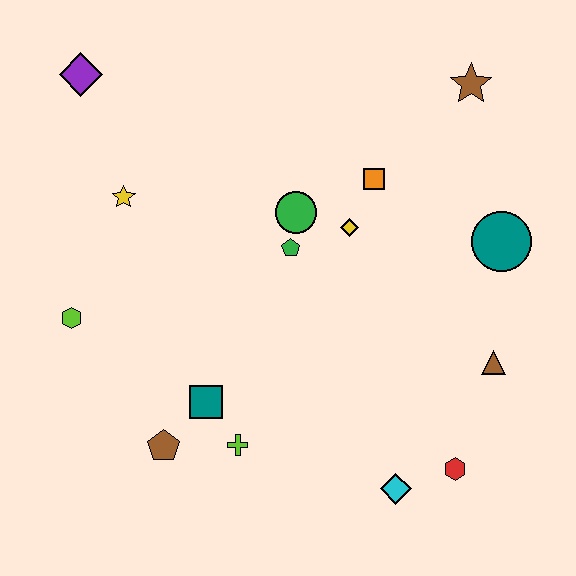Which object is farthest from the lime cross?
The brown star is farthest from the lime cross.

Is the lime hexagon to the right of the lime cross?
No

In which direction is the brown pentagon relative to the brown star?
The brown pentagon is below the brown star.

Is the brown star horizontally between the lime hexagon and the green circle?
No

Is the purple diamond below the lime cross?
No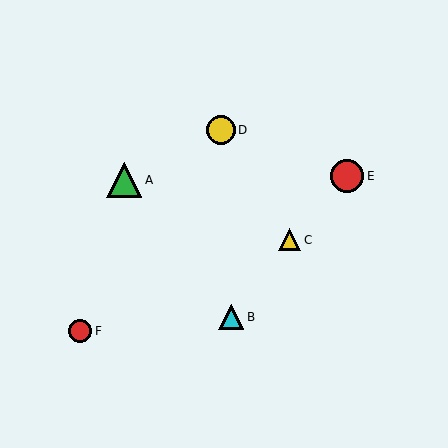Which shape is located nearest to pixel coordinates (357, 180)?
The red circle (labeled E) at (347, 176) is nearest to that location.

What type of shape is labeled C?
Shape C is a yellow triangle.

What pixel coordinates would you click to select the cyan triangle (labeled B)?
Click at (231, 317) to select the cyan triangle B.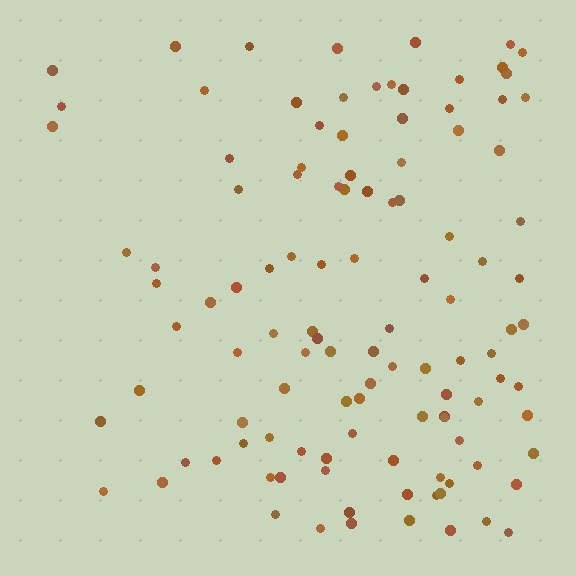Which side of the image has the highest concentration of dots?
The right.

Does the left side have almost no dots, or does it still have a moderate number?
Still a moderate number, just noticeably fewer than the right.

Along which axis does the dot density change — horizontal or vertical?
Horizontal.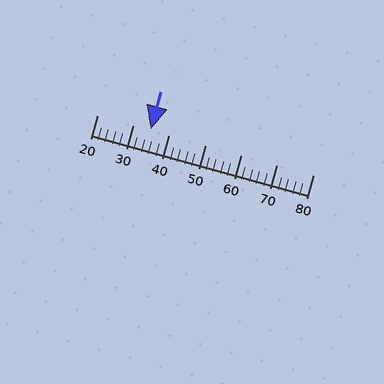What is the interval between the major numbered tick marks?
The major tick marks are spaced 10 units apart.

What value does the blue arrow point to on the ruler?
The blue arrow points to approximately 35.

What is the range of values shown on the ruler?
The ruler shows values from 20 to 80.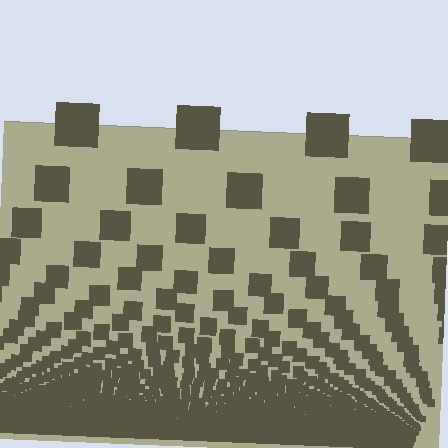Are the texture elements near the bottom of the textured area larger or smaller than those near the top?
Smaller. The gradient is inverted — elements near the bottom are smaller and denser.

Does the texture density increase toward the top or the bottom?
Density increases toward the bottom.